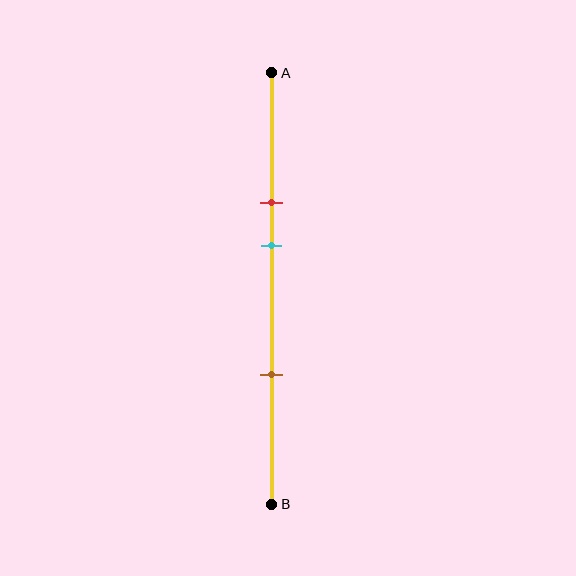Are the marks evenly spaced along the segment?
No, the marks are not evenly spaced.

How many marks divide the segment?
There are 3 marks dividing the segment.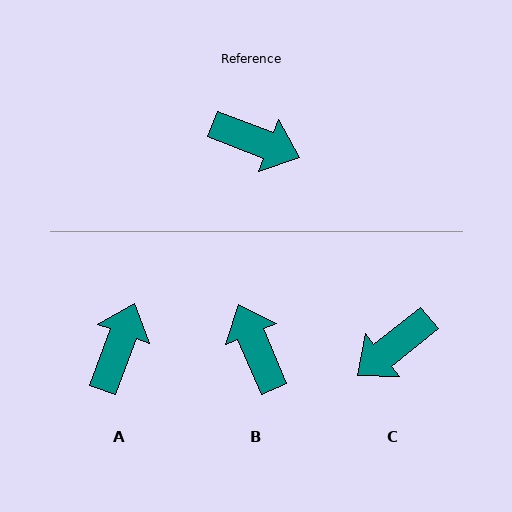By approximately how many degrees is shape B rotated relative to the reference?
Approximately 134 degrees counter-clockwise.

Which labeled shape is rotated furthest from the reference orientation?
B, about 134 degrees away.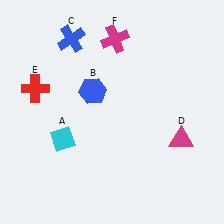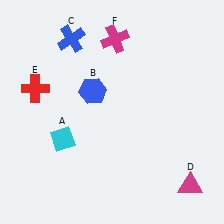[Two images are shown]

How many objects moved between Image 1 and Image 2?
1 object moved between the two images.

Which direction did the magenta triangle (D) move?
The magenta triangle (D) moved down.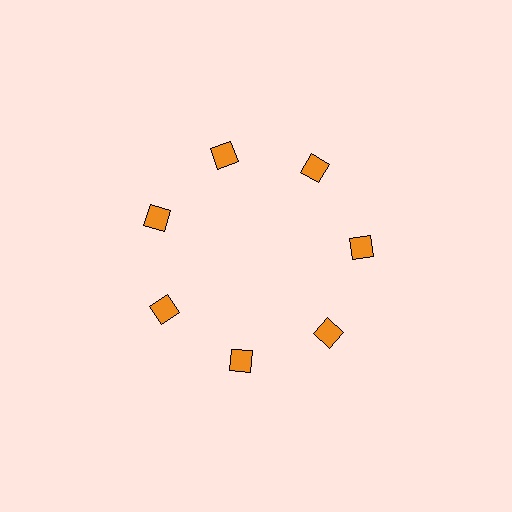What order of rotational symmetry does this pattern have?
This pattern has 7-fold rotational symmetry.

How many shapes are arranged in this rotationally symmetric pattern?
There are 7 shapes, arranged in 7 groups of 1.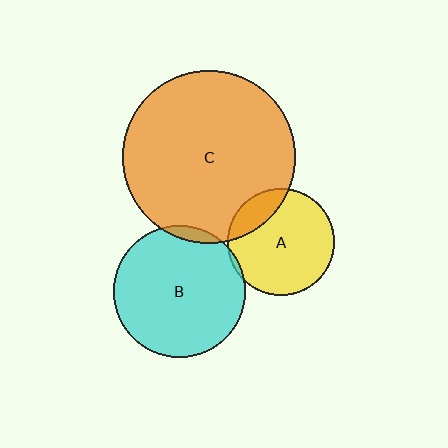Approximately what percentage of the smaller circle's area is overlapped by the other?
Approximately 5%.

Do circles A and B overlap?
Yes.